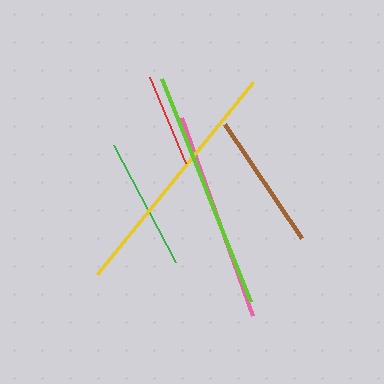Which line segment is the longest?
The yellow line is the longest at approximately 248 pixels.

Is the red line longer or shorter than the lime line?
The lime line is longer than the red line.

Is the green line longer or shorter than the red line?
The green line is longer than the red line.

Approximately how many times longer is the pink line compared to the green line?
The pink line is approximately 1.6 times the length of the green line.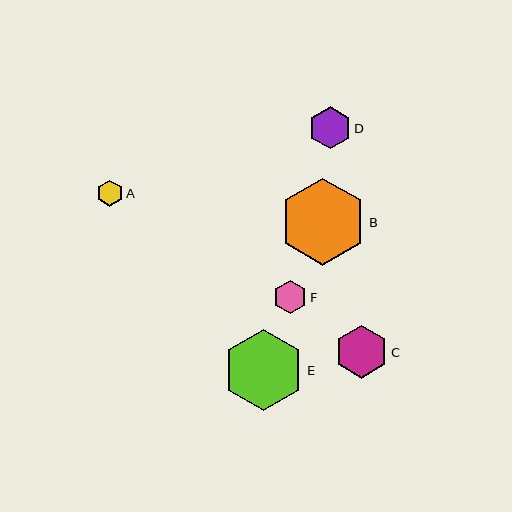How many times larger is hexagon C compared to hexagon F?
Hexagon C is approximately 1.6 times the size of hexagon F.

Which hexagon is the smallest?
Hexagon A is the smallest with a size of approximately 26 pixels.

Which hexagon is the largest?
Hexagon B is the largest with a size of approximately 87 pixels.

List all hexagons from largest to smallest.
From largest to smallest: B, E, C, D, F, A.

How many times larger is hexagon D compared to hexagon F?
Hexagon D is approximately 1.2 times the size of hexagon F.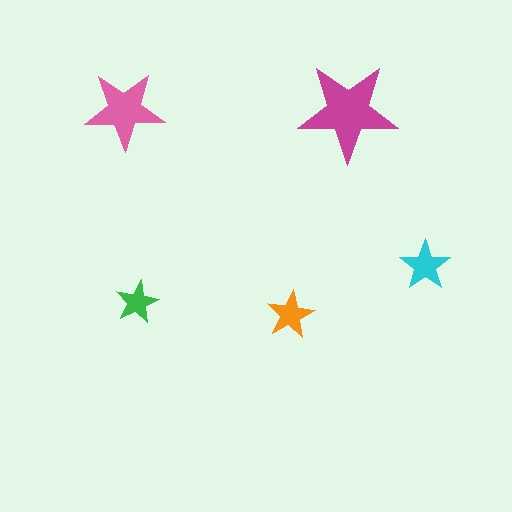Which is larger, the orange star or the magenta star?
The magenta one.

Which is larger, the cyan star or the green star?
The cyan one.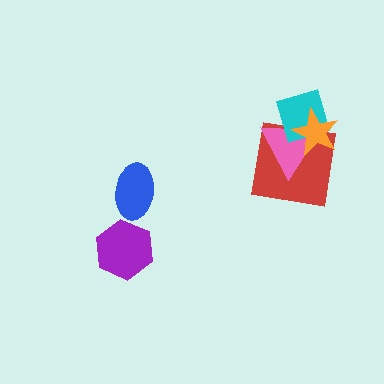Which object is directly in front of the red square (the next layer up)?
The pink triangle is directly in front of the red square.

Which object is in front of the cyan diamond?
The orange star is in front of the cyan diamond.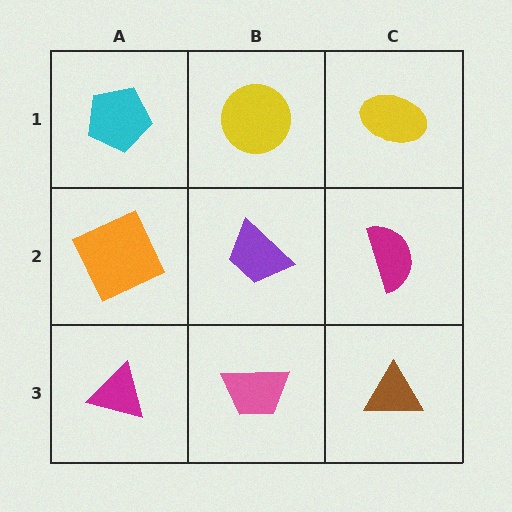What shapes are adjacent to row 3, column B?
A purple trapezoid (row 2, column B), a magenta triangle (row 3, column A), a brown triangle (row 3, column C).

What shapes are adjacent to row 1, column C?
A magenta semicircle (row 2, column C), a yellow circle (row 1, column B).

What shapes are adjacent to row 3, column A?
An orange square (row 2, column A), a pink trapezoid (row 3, column B).